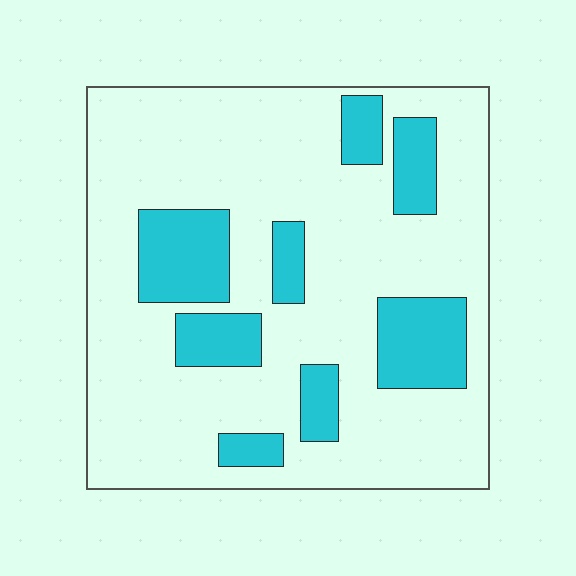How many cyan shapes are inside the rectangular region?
8.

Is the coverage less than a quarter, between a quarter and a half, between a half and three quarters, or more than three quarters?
Less than a quarter.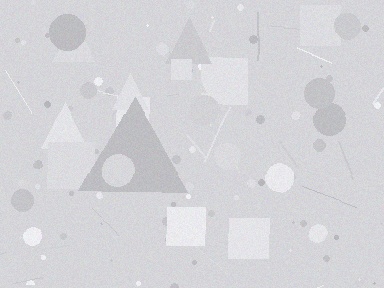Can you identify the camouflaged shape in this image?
The camouflaged shape is a triangle.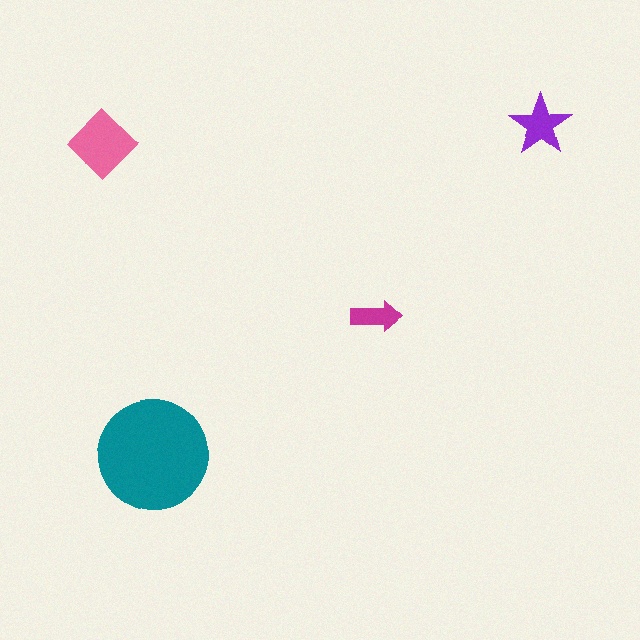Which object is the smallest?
The magenta arrow.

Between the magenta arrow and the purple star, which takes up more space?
The purple star.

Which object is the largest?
The teal circle.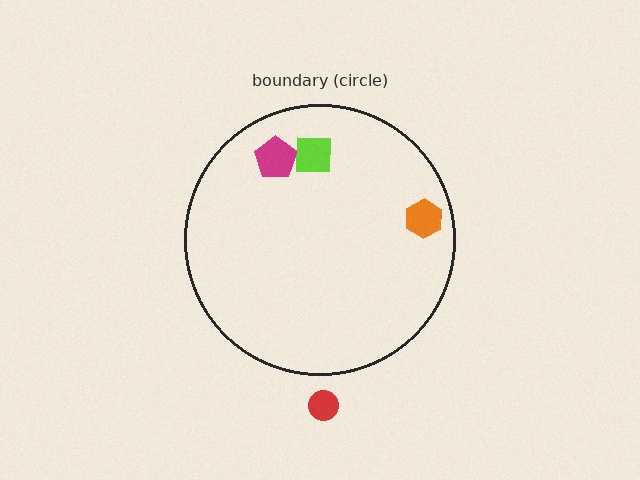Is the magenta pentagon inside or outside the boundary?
Inside.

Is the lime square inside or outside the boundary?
Inside.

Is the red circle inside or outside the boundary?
Outside.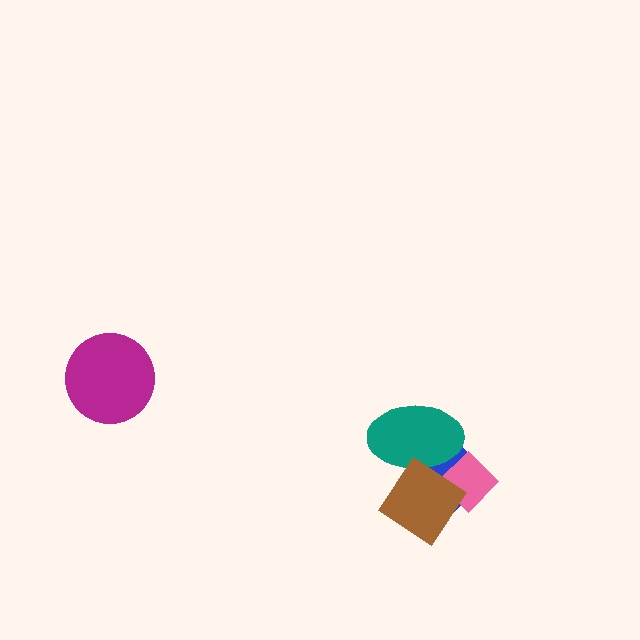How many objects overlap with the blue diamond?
3 objects overlap with the blue diamond.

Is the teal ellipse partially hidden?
Yes, it is partially covered by another shape.